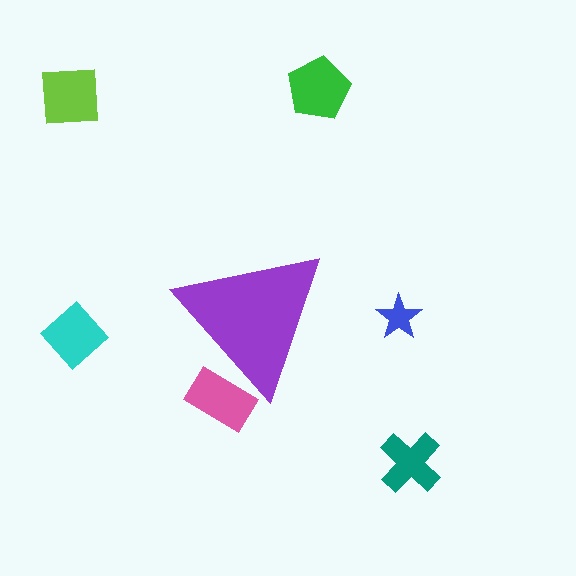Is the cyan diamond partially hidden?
No, the cyan diamond is fully visible.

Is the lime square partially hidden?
No, the lime square is fully visible.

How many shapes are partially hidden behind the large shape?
1 shape is partially hidden.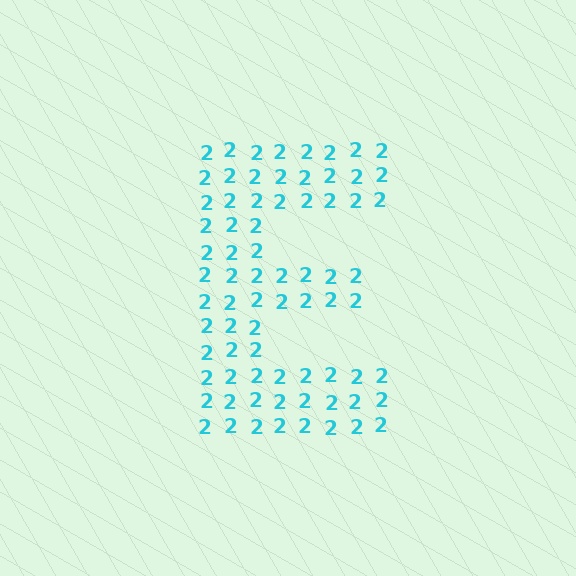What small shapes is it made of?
It is made of small digit 2's.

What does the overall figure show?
The overall figure shows the letter E.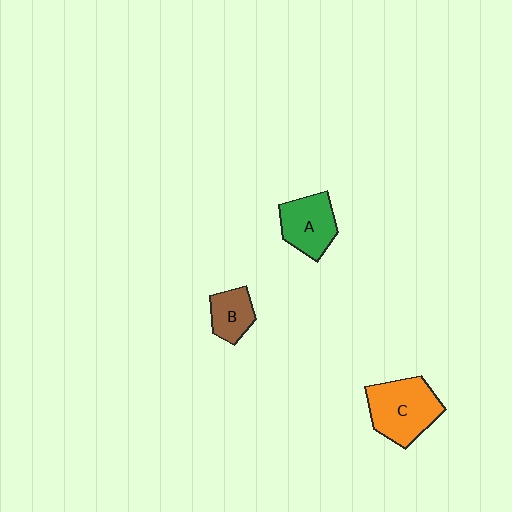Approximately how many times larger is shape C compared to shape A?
Approximately 1.3 times.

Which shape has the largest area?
Shape C (orange).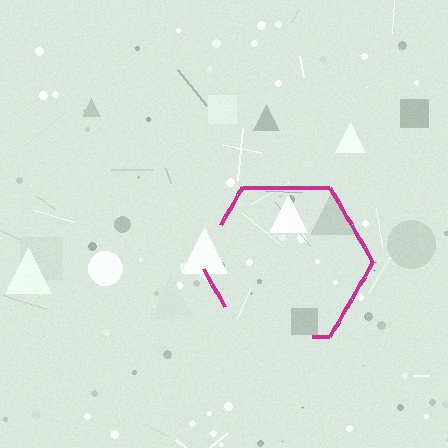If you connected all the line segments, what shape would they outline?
They would outline a hexagon.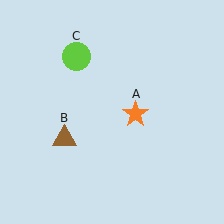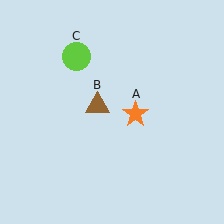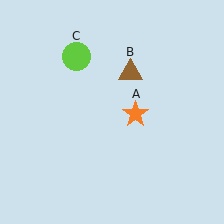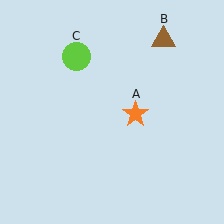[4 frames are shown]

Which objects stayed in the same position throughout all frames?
Orange star (object A) and lime circle (object C) remained stationary.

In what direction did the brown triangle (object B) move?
The brown triangle (object B) moved up and to the right.